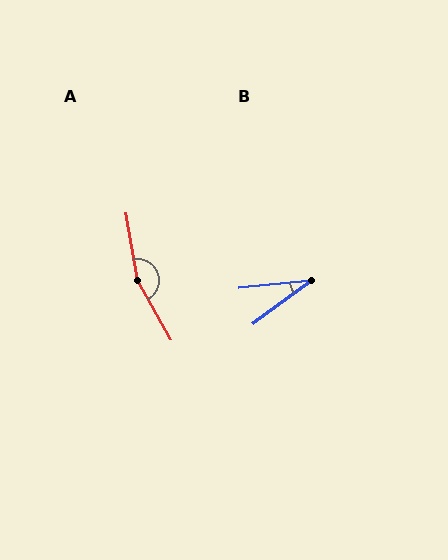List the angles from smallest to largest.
B (31°), A (161°).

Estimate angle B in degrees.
Approximately 31 degrees.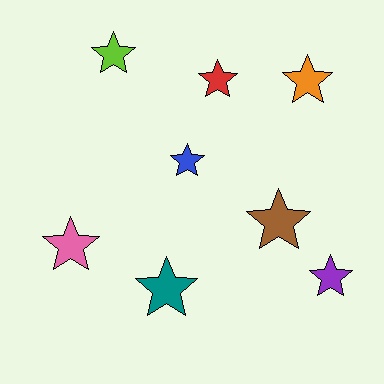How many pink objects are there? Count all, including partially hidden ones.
There is 1 pink object.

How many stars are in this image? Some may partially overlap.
There are 8 stars.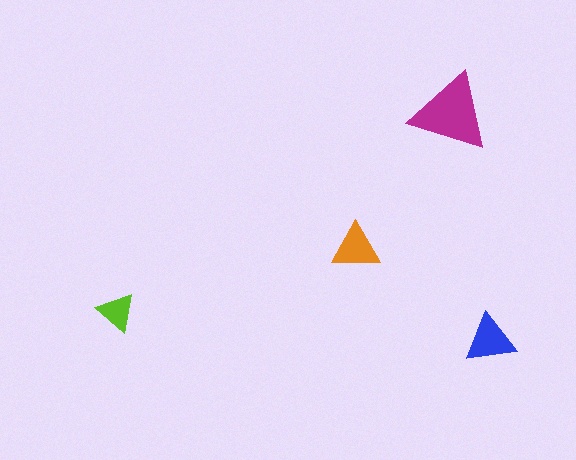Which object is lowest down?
The blue triangle is bottommost.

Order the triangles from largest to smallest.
the magenta one, the blue one, the orange one, the lime one.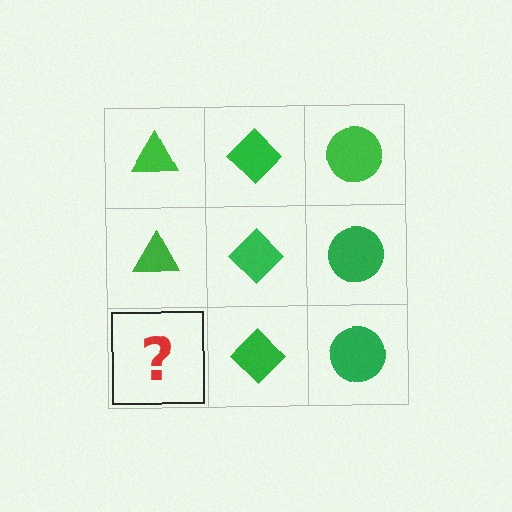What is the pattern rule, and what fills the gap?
The rule is that each column has a consistent shape. The gap should be filled with a green triangle.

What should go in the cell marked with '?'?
The missing cell should contain a green triangle.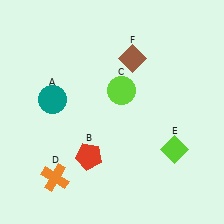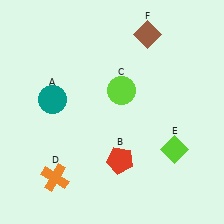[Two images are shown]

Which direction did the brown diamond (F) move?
The brown diamond (F) moved up.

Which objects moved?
The objects that moved are: the red pentagon (B), the brown diamond (F).